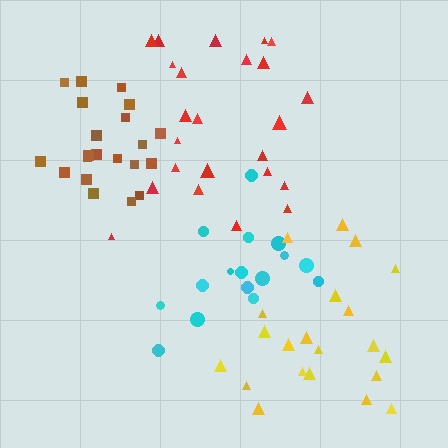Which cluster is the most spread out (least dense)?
Yellow.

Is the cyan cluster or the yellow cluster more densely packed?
Cyan.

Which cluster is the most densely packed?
Brown.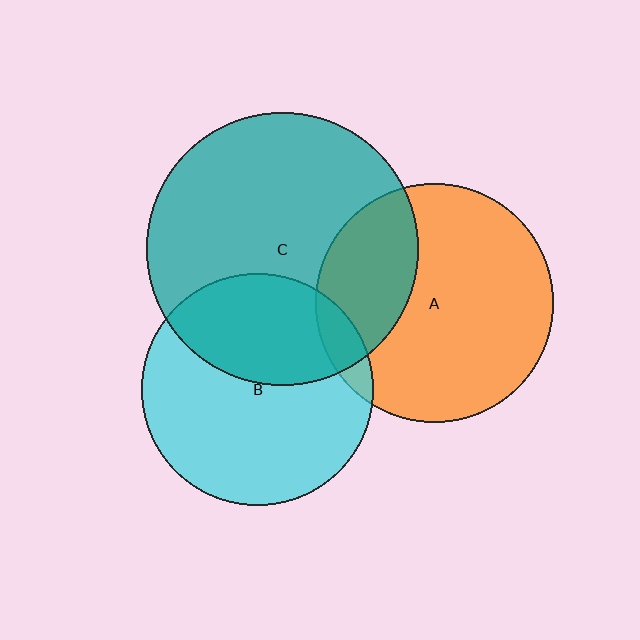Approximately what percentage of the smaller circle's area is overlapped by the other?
Approximately 30%.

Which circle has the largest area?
Circle C (teal).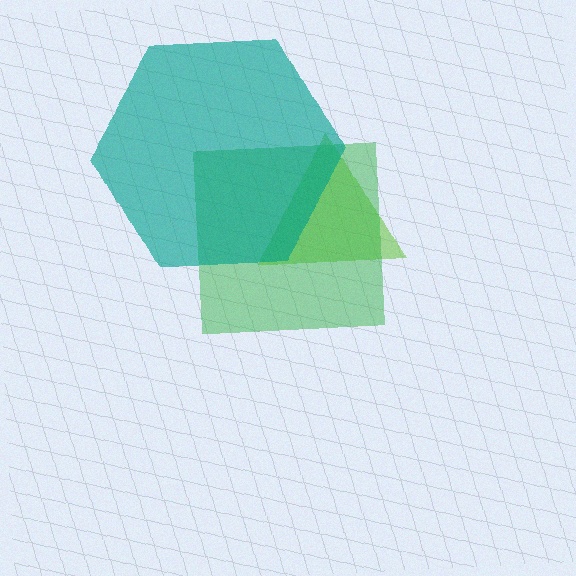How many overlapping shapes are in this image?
There are 3 overlapping shapes in the image.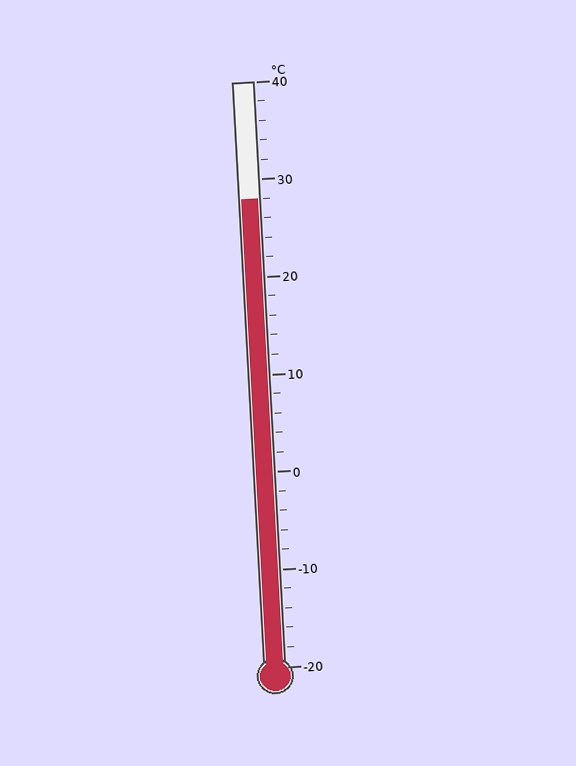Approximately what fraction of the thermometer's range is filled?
The thermometer is filled to approximately 80% of its range.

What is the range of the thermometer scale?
The thermometer scale ranges from -20°C to 40°C.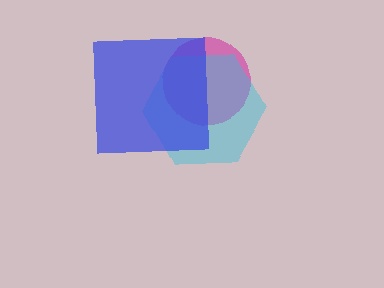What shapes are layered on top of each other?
The layered shapes are: a magenta circle, a cyan hexagon, a blue square.